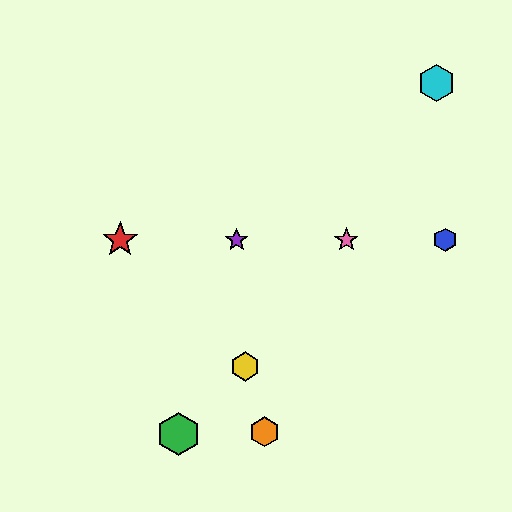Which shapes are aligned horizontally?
The red star, the blue hexagon, the purple star, the pink star are aligned horizontally.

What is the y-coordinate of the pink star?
The pink star is at y≈240.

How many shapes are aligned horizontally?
4 shapes (the red star, the blue hexagon, the purple star, the pink star) are aligned horizontally.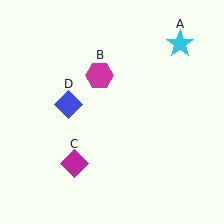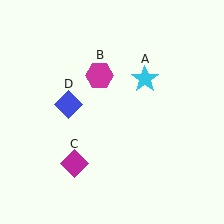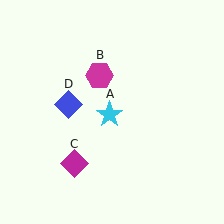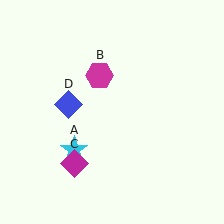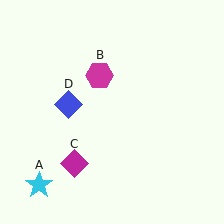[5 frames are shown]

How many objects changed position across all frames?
1 object changed position: cyan star (object A).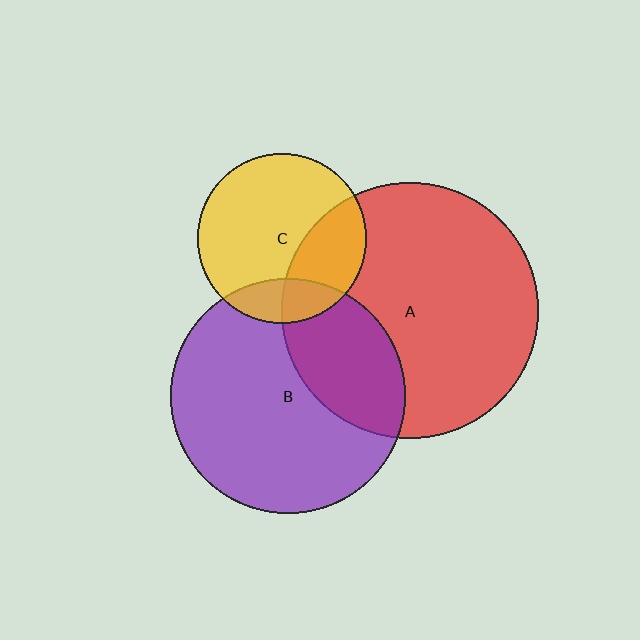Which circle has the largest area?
Circle A (red).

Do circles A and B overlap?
Yes.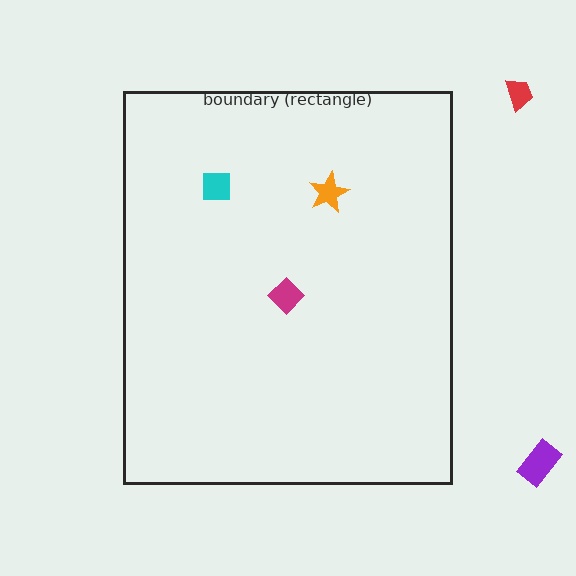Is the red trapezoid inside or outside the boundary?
Outside.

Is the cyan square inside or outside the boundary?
Inside.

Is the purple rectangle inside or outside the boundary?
Outside.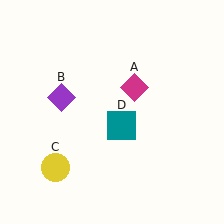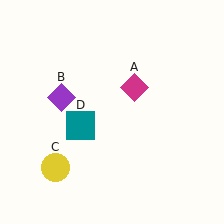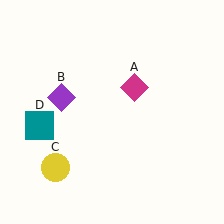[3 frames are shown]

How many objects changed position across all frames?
1 object changed position: teal square (object D).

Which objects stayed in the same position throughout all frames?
Magenta diamond (object A) and purple diamond (object B) and yellow circle (object C) remained stationary.